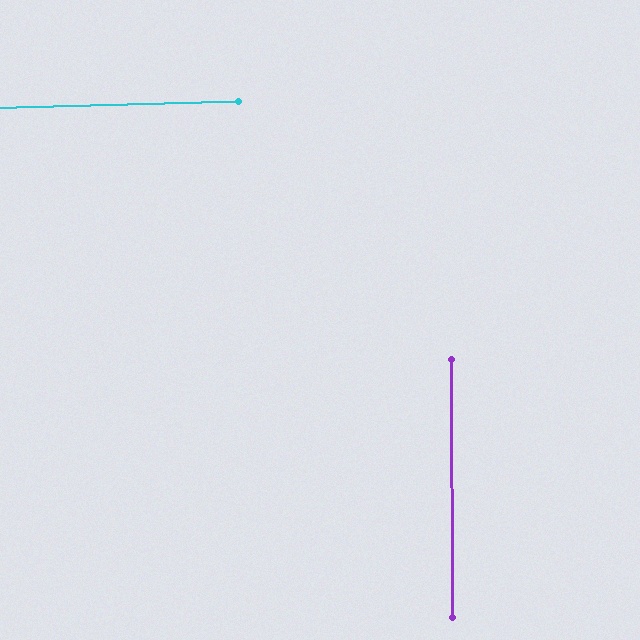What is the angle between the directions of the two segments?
Approximately 89 degrees.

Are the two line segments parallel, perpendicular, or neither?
Perpendicular — they meet at approximately 89°.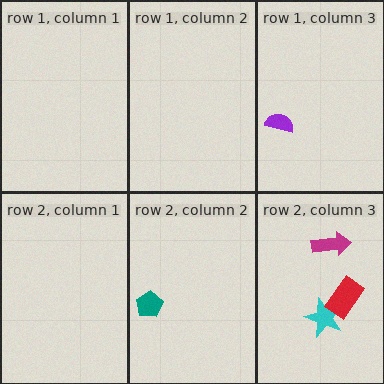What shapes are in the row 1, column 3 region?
The purple semicircle.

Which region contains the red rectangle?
The row 2, column 3 region.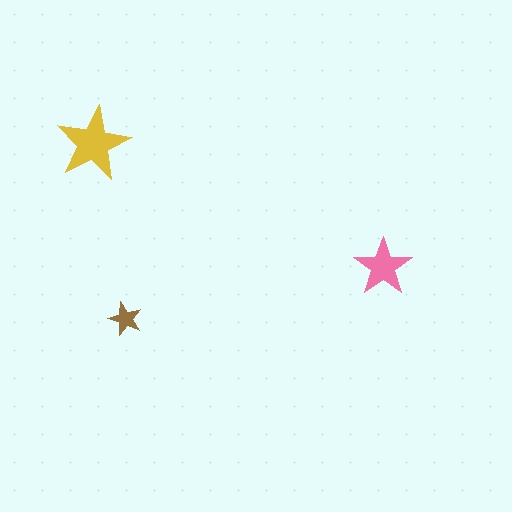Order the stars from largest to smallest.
the yellow one, the pink one, the brown one.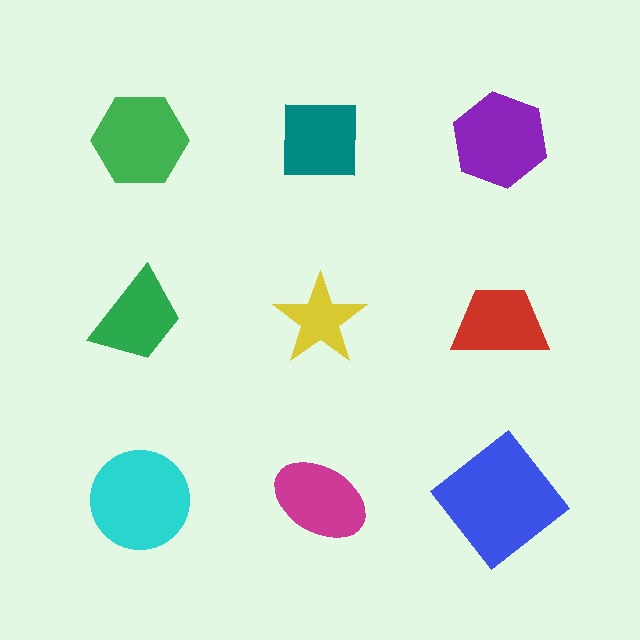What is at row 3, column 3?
A blue diamond.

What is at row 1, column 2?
A teal square.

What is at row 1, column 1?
A green hexagon.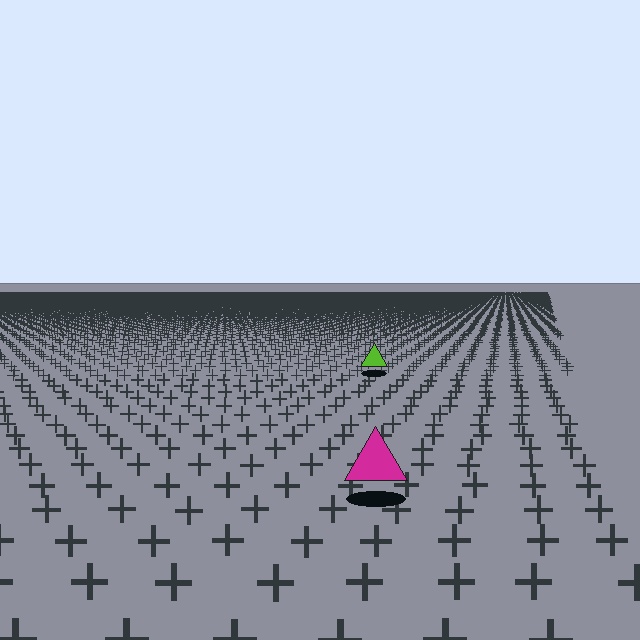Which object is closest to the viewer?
The magenta triangle is closest. The texture marks near it are larger and more spread out.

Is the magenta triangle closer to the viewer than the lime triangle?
Yes. The magenta triangle is closer — you can tell from the texture gradient: the ground texture is coarser near it.